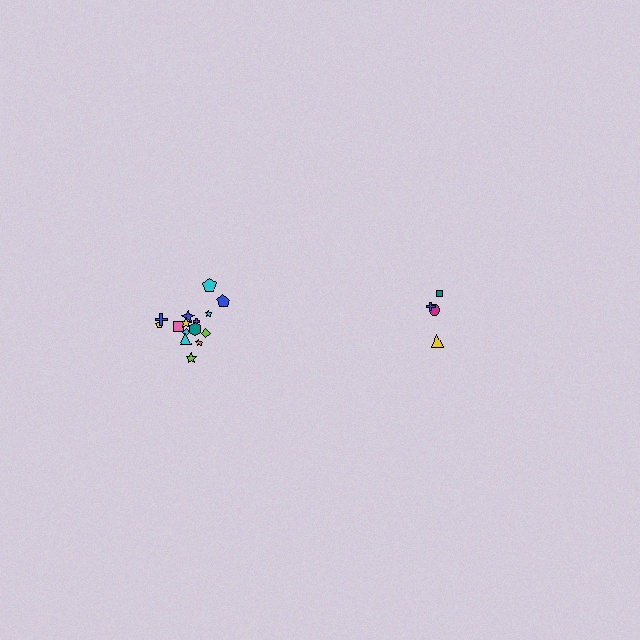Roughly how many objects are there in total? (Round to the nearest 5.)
Roughly 20 objects in total.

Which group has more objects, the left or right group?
The left group.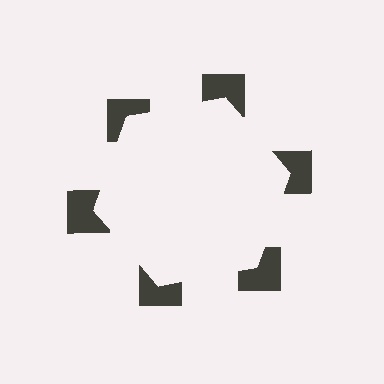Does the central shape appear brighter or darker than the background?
It typically appears slightly brighter than the background, even though no actual brightness change is drawn.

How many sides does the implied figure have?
6 sides.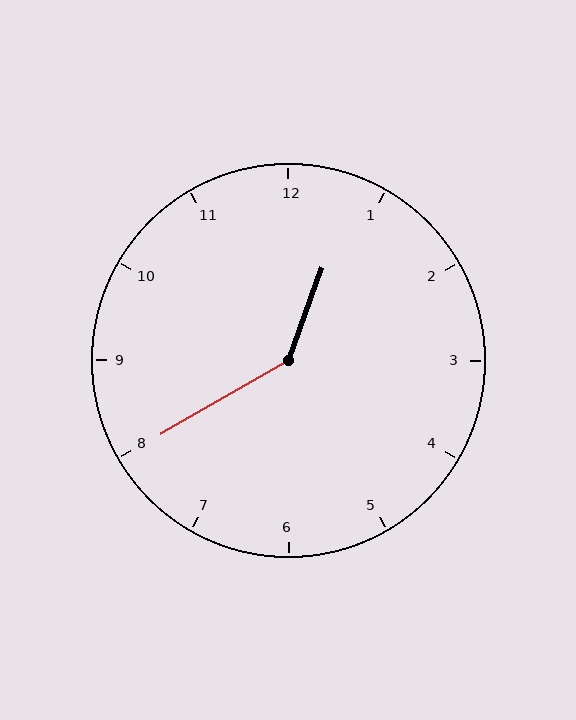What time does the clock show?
12:40.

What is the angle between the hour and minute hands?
Approximately 140 degrees.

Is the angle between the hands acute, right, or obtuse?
It is obtuse.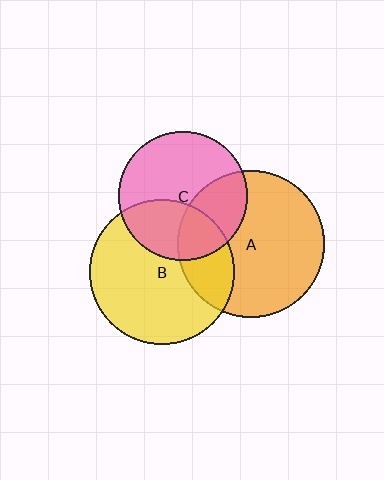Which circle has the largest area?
Circle A (orange).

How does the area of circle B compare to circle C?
Approximately 1.3 times.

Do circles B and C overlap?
Yes.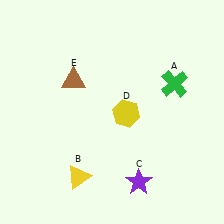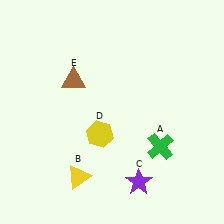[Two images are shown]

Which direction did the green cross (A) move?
The green cross (A) moved down.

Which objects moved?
The objects that moved are: the green cross (A), the yellow hexagon (D).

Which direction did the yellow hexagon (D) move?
The yellow hexagon (D) moved left.